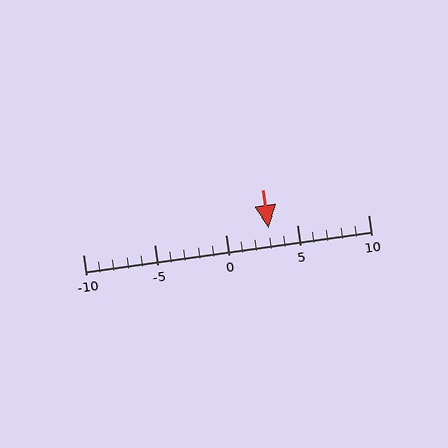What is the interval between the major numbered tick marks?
The major tick marks are spaced 5 units apart.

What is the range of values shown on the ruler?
The ruler shows values from -10 to 10.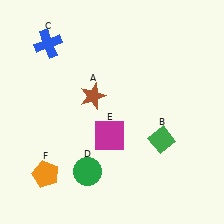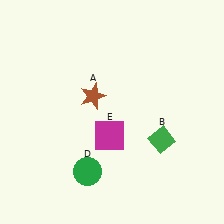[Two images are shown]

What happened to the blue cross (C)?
The blue cross (C) was removed in Image 2. It was in the top-left area of Image 1.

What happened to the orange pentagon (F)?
The orange pentagon (F) was removed in Image 2. It was in the bottom-left area of Image 1.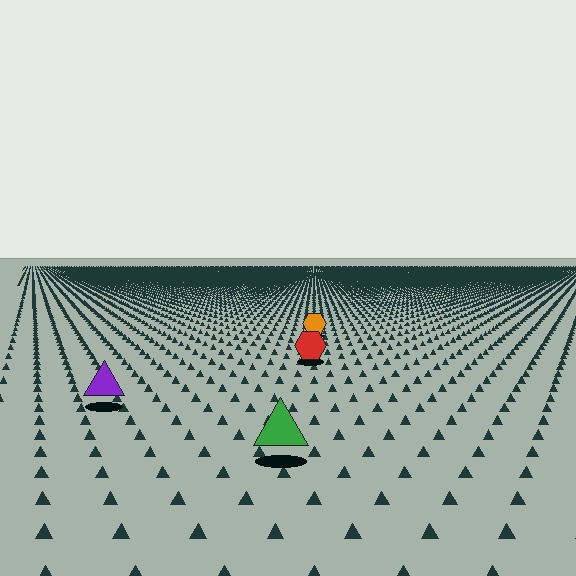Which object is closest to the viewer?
The green triangle is closest. The texture marks near it are larger and more spread out.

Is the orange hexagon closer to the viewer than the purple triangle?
No. The purple triangle is closer — you can tell from the texture gradient: the ground texture is coarser near it.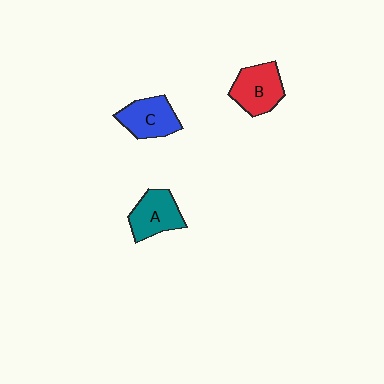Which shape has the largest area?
Shape B (red).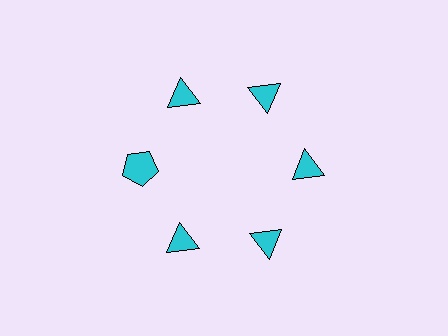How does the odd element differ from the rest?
It has a different shape: pentagon instead of triangle.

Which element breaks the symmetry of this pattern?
The cyan pentagon at roughly the 9 o'clock position breaks the symmetry. All other shapes are cyan triangles.